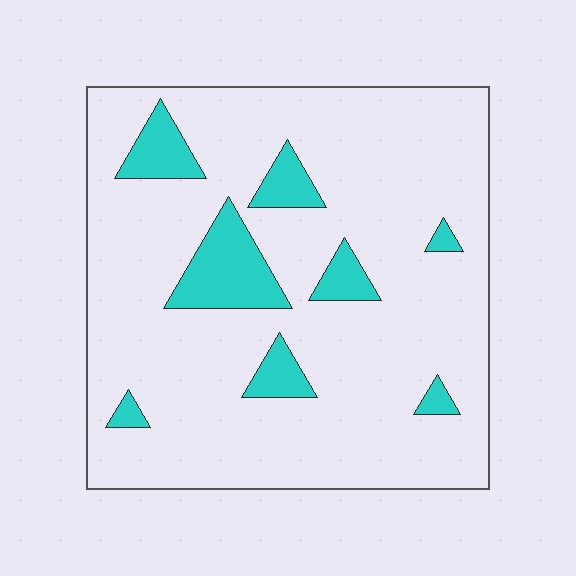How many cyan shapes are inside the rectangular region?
8.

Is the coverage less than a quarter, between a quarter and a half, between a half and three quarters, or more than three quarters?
Less than a quarter.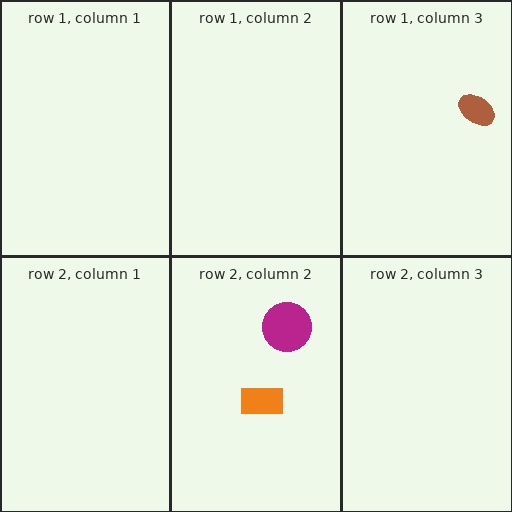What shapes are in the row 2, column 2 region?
The magenta circle, the orange rectangle.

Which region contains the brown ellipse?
The row 1, column 3 region.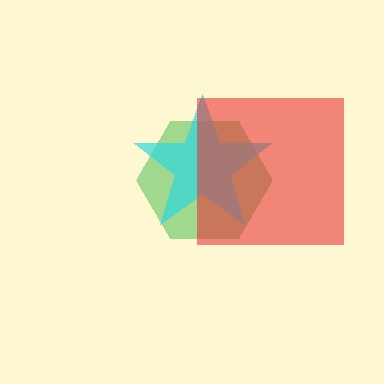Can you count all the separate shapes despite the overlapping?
Yes, there are 3 separate shapes.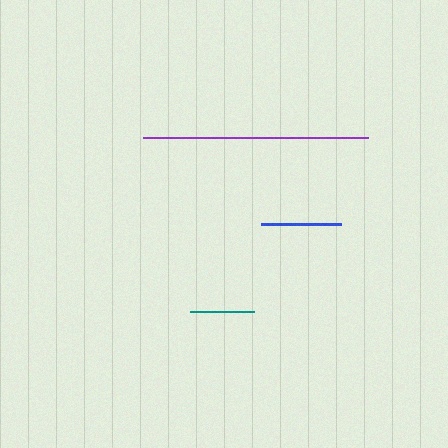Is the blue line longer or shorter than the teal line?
The blue line is longer than the teal line.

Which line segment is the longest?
The purple line is the longest at approximately 225 pixels.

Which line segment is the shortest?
The teal line is the shortest at approximately 64 pixels.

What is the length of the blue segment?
The blue segment is approximately 80 pixels long.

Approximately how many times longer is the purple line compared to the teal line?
The purple line is approximately 3.5 times the length of the teal line.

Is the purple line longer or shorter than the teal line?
The purple line is longer than the teal line.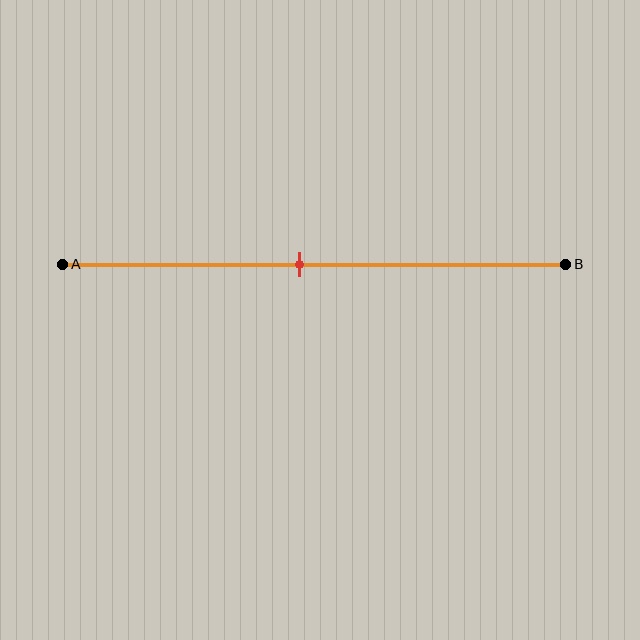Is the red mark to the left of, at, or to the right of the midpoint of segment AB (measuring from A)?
The red mark is approximately at the midpoint of segment AB.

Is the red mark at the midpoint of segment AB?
Yes, the mark is approximately at the midpoint.